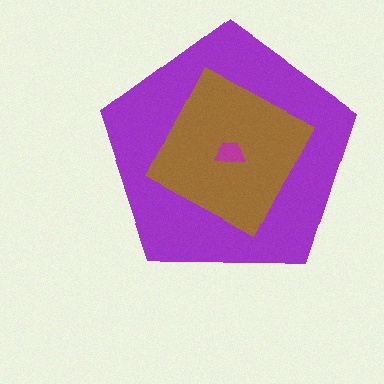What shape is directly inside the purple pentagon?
The brown square.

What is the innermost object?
The magenta trapezoid.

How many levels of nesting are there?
3.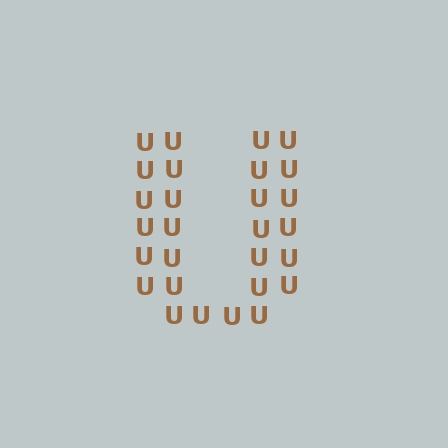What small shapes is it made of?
It is made of small letter U's.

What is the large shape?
The large shape is the letter U.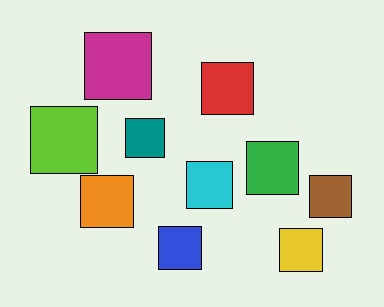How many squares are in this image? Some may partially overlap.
There are 10 squares.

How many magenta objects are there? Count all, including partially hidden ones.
There is 1 magenta object.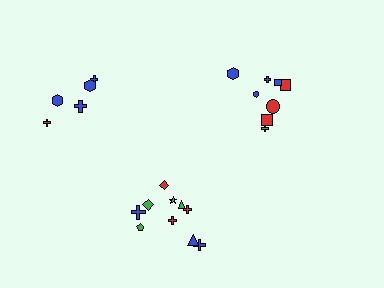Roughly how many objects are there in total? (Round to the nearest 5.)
Roughly 25 objects in total.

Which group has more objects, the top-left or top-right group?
The top-right group.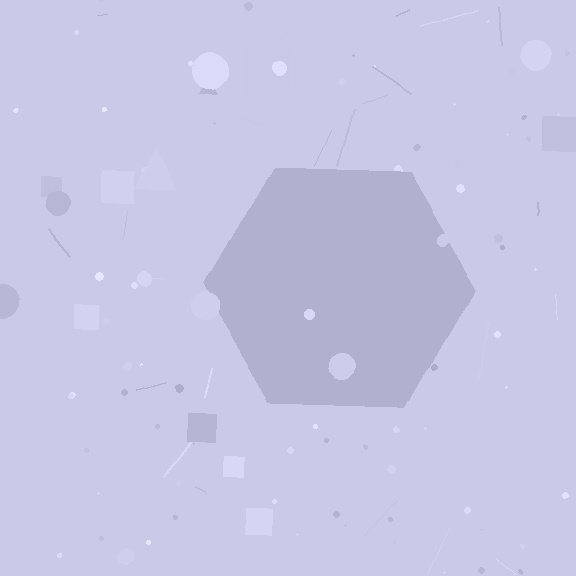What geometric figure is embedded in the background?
A hexagon is embedded in the background.